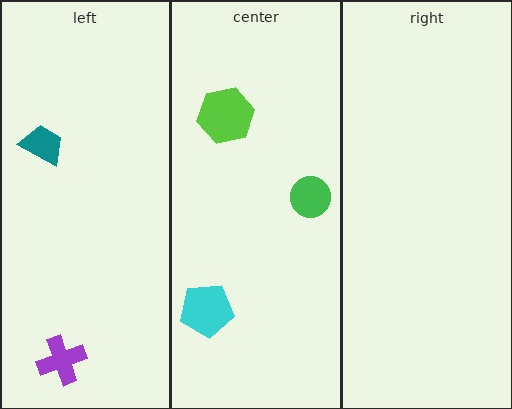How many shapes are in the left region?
2.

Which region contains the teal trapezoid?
The left region.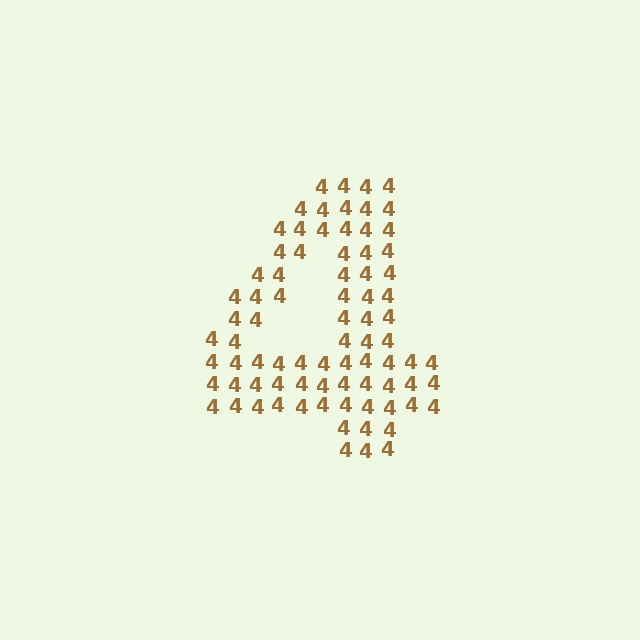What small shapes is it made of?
It is made of small digit 4's.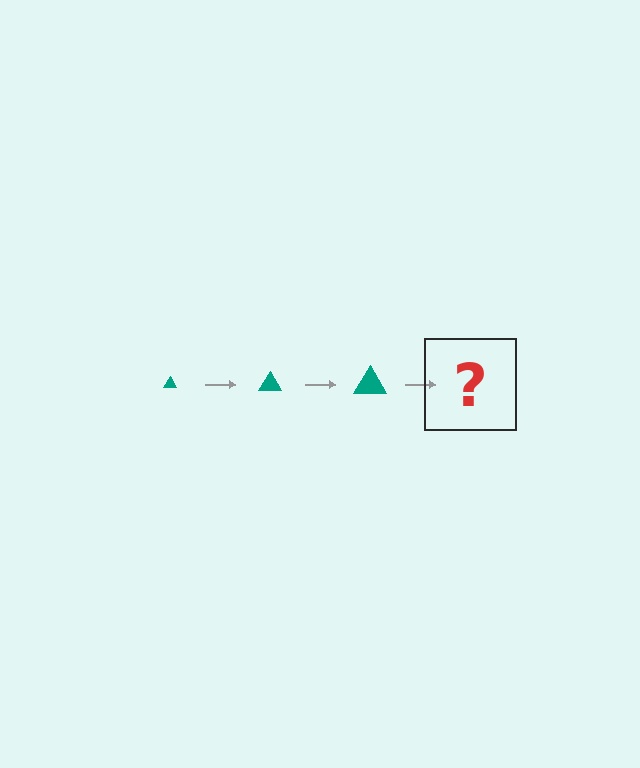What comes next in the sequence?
The next element should be a teal triangle, larger than the previous one.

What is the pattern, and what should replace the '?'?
The pattern is that the triangle gets progressively larger each step. The '?' should be a teal triangle, larger than the previous one.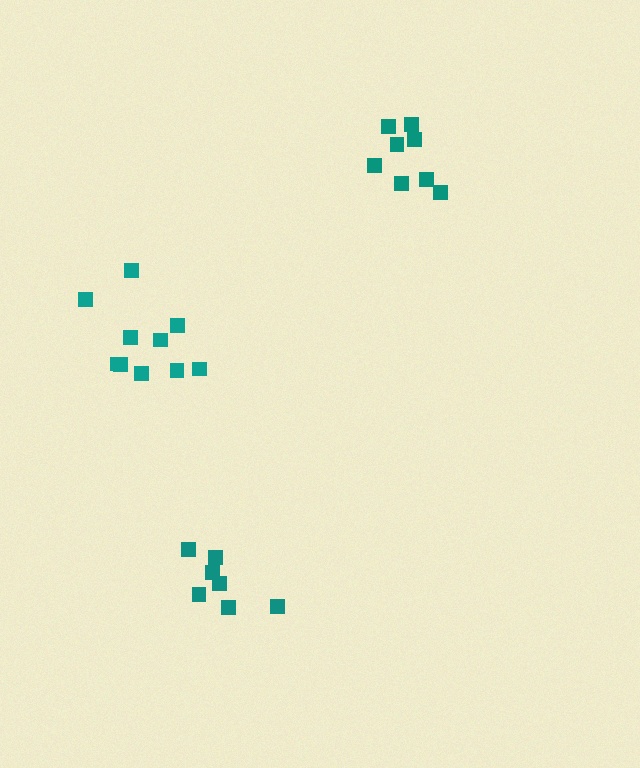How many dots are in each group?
Group 1: 7 dots, Group 2: 10 dots, Group 3: 8 dots (25 total).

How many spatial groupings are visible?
There are 3 spatial groupings.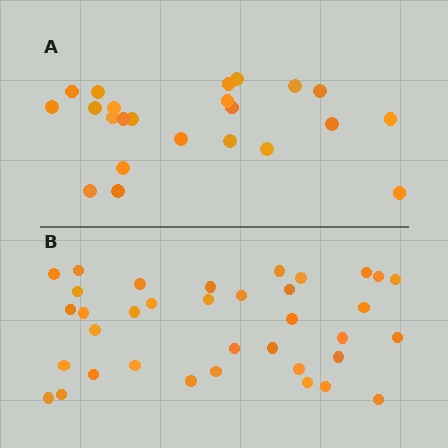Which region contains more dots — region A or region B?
Region B (the bottom region) has more dots.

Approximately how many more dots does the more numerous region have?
Region B has approximately 15 more dots than region A.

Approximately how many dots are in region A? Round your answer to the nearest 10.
About 20 dots. (The exact count is 23, which rounds to 20.)